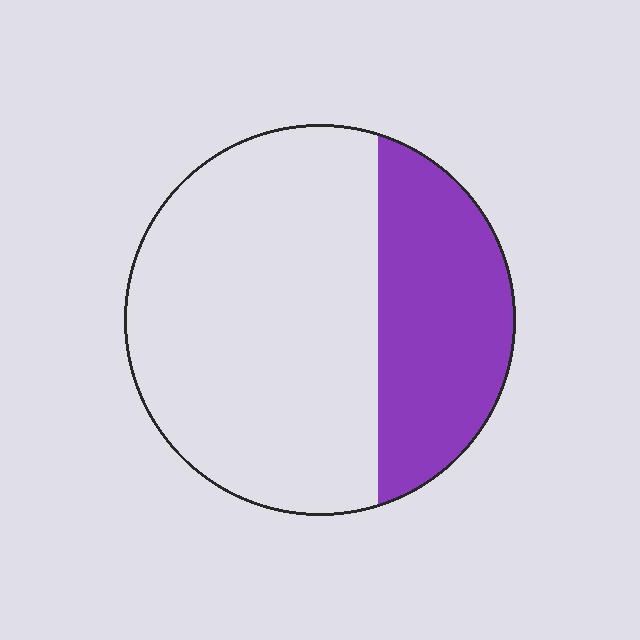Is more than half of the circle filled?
No.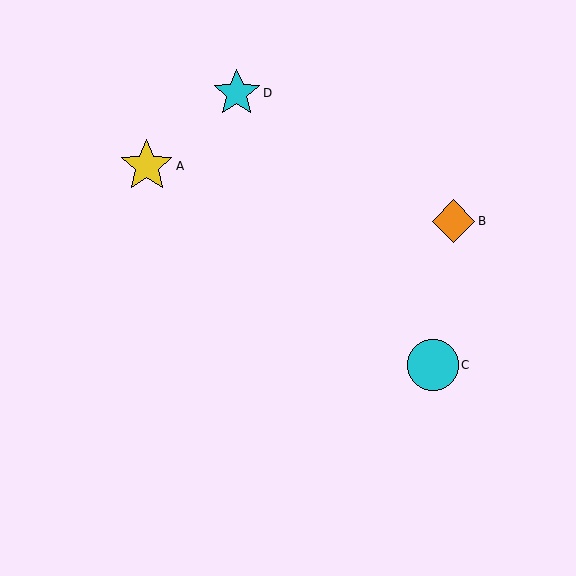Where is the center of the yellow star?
The center of the yellow star is at (147, 166).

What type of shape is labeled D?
Shape D is a cyan star.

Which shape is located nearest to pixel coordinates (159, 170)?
The yellow star (labeled A) at (147, 166) is nearest to that location.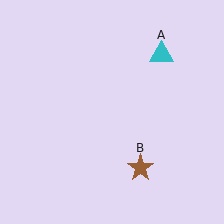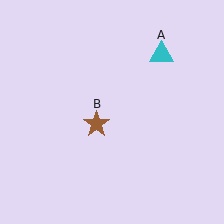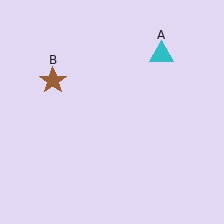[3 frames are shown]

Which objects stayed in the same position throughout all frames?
Cyan triangle (object A) remained stationary.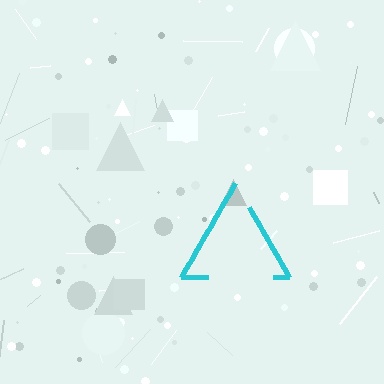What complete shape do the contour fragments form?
The contour fragments form a triangle.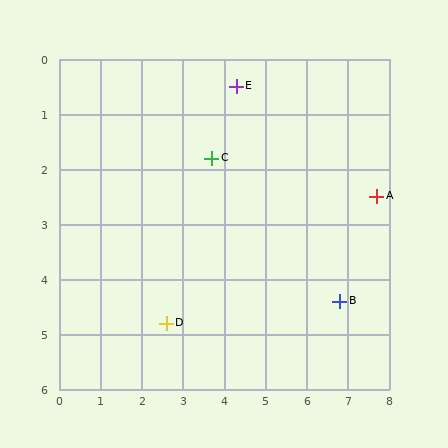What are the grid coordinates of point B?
Point B is at approximately (6.8, 4.4).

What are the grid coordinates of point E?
Point E is at approximately (4.3, 0.5).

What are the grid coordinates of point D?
Point D is at approximately (2.6, 4.8).